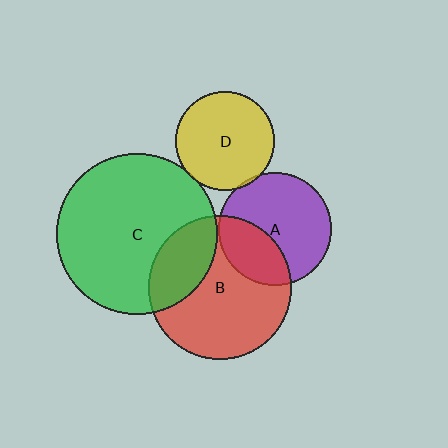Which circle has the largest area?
Circle C (green).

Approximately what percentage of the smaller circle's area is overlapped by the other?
Approximately 5%.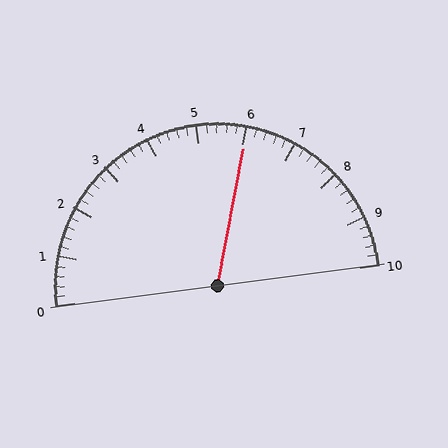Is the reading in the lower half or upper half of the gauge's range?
The reading is in the upper half of the range (0 to 10).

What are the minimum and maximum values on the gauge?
The gauge ranges from 0 to 10.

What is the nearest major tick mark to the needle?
The nearest major tick mark is 6.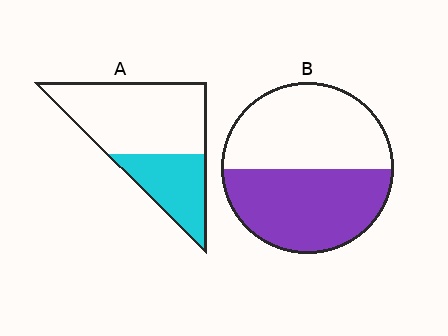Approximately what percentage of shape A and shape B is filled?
A is approximately 35% and B is approximately 50%.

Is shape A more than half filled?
No.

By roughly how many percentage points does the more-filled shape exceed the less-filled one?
By roughly 15 percentage points (B over A).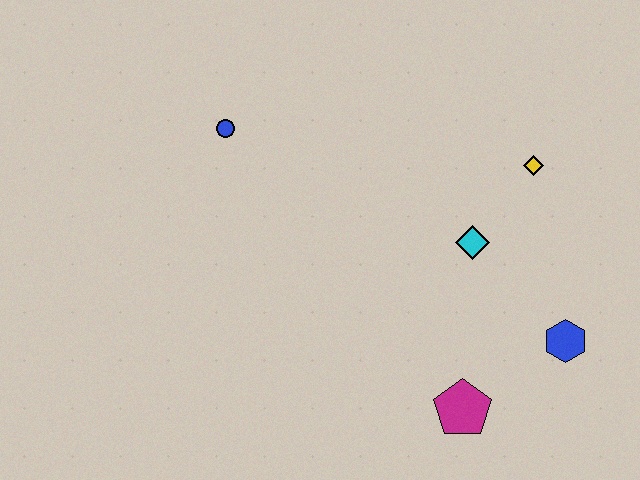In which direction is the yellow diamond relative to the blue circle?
The yellow diamond is to the right of the blue circle.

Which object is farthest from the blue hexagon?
The blue circle is farthest from the blue hexagon.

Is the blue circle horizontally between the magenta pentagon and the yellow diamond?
No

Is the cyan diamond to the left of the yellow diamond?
Yes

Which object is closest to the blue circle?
The cyan diamond is closest to the blue circle.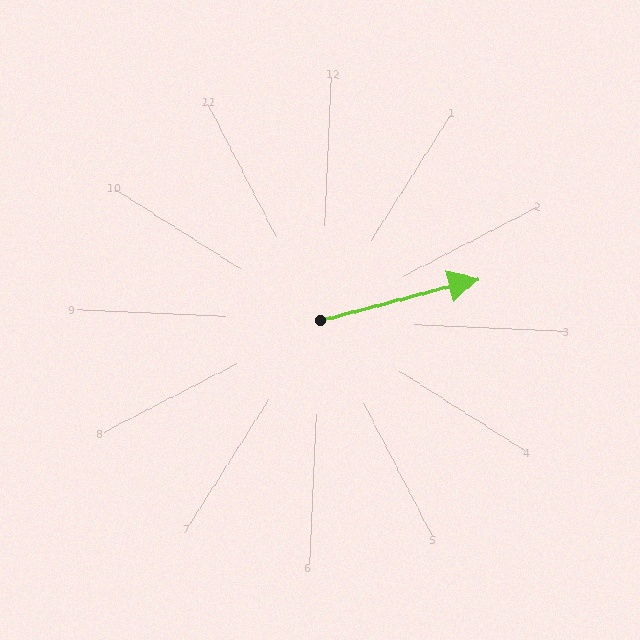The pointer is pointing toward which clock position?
Roughly 2 o'clock.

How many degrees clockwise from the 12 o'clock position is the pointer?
Approximately 73 degrees.